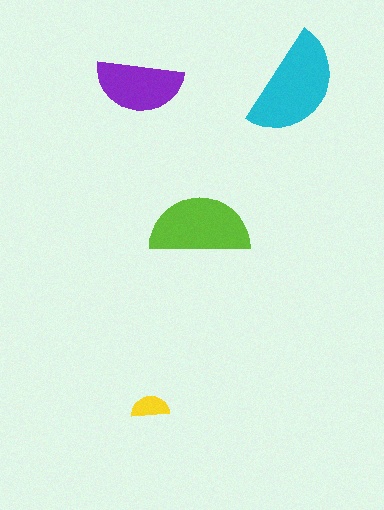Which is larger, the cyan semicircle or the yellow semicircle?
The cyan one.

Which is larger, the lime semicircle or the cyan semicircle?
The cyan one.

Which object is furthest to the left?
The purple semicircle is leftmost.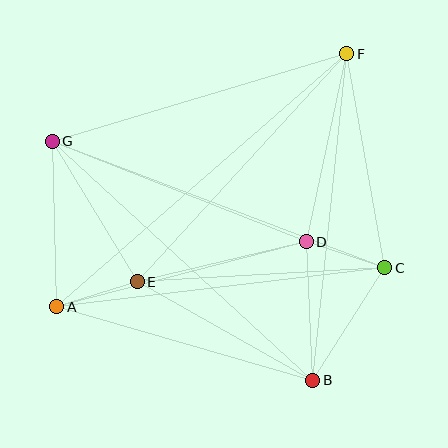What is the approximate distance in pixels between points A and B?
The distance between A and B is approximately 266 pixels.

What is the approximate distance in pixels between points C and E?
The distance between C and E is approximately 248 pixels.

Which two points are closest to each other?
Points C and D are closest to each other.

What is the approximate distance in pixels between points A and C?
The distance between A and C is approximately 330 pixels.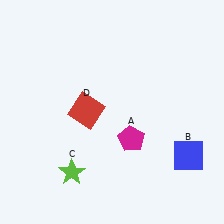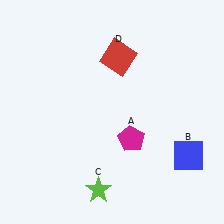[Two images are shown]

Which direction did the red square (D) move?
The red square (D) moved up.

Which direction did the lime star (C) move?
The lime star (C) moved right.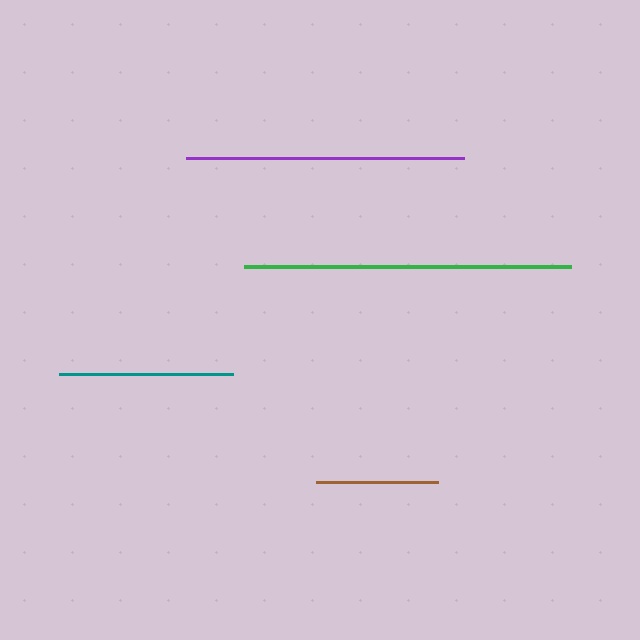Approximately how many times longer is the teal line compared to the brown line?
The teal line is approximately 1.4 times the length of the brown line.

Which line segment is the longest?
The green line is the longest at approximately 327 pixels.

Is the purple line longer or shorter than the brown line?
The purple line is longer than the brown line.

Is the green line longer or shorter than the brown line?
The green line is longer than the brown line.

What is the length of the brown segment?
The brown segment is approximately 122 pixels long.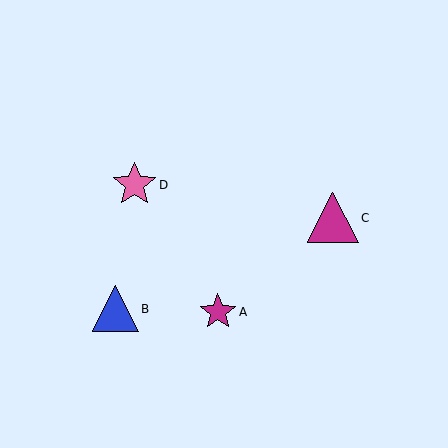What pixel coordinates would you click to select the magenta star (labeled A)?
Click at (218, 312) to select the magenta star A.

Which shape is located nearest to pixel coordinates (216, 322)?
The magenta star (labeled A) at (218, 312) is nearest to that location.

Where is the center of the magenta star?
The center of the magenta star is at (218, 312).